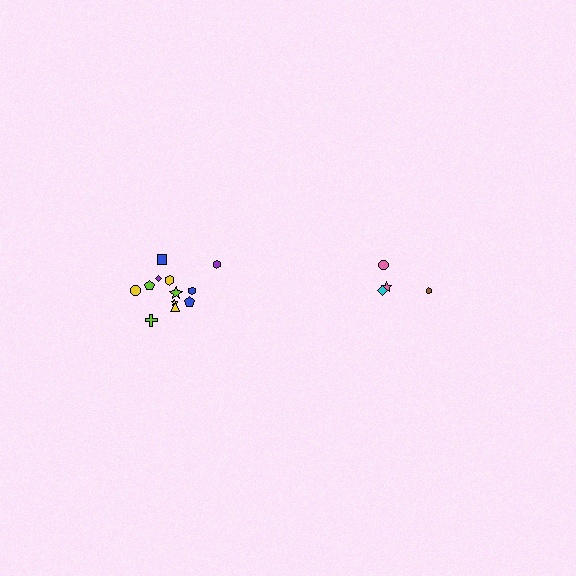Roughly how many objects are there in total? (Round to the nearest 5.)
Roughly 15 objects in total.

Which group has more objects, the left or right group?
The left group.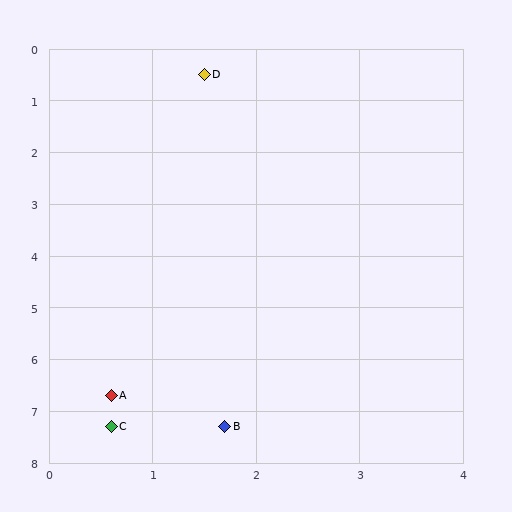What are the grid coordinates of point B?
Point B is at approximately (1.7, 7.3).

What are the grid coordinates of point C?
Point C is at approximately (0.6, 7.3).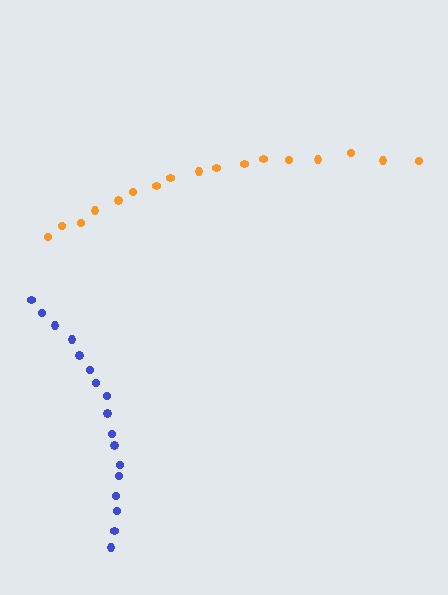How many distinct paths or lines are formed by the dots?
There are 2 distinct paths.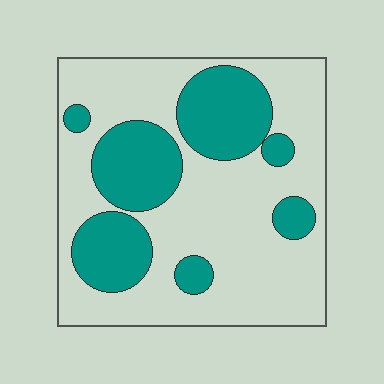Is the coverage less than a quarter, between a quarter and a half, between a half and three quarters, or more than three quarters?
Between a quarter and a half.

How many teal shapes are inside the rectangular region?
7.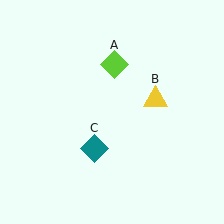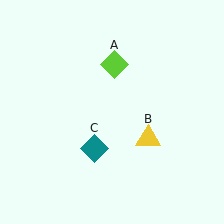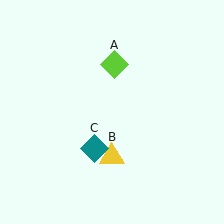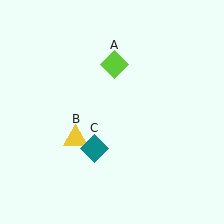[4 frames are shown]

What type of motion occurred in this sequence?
The yellow triangle (object B) rotated clockwise around the center of the scene.